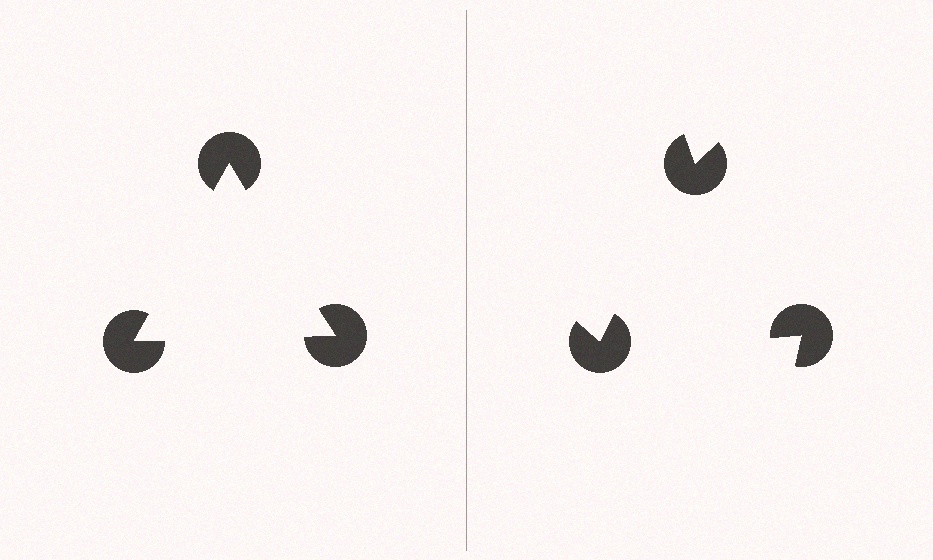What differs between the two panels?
The pac-man discs are positioned identically on both sides; only the wedge orientations differ. On the left they align to a triangle; on the right they are misaligned.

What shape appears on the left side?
An illusory triangle.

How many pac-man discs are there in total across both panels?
6 — 3 on each side.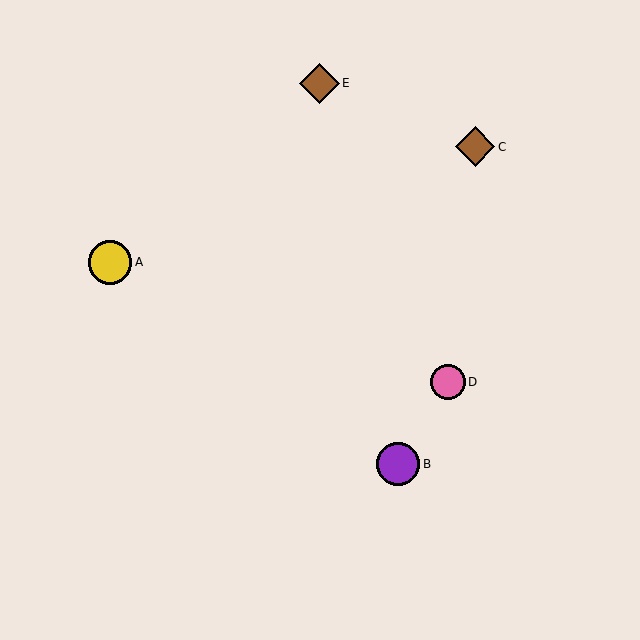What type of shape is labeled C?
Shape C is a brown diamond.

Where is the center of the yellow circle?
The center of the yellow circle is at (110, 262).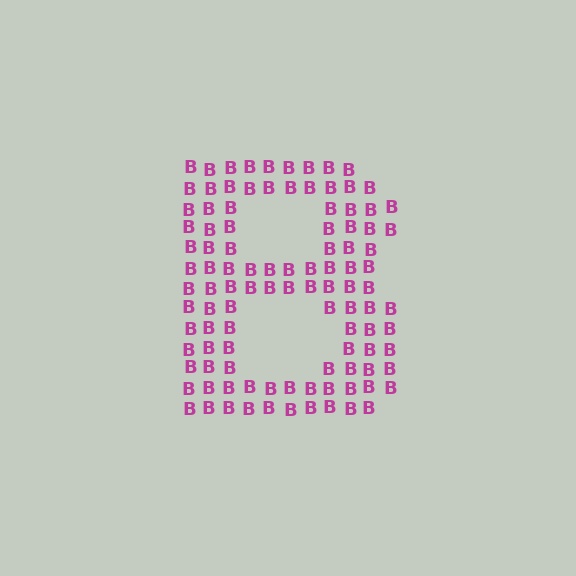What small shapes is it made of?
It is made of small letter B's.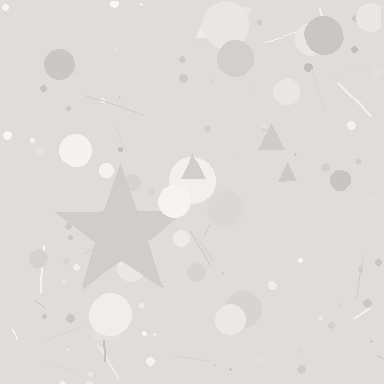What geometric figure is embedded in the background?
A star is embedded in the background.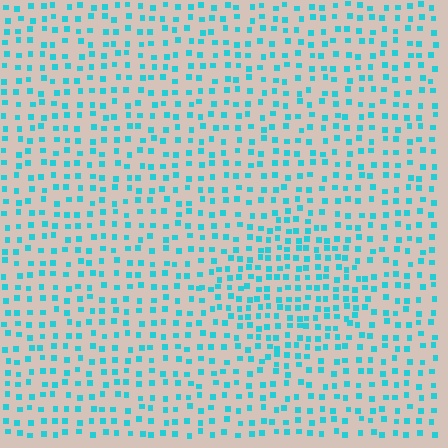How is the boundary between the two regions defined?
The boundary is defined by a change in element density (approximately 1.6x ratio). All elements are the same color, size, and shape.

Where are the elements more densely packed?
The elements are more densely packed inside the diamond boundary.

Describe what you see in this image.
The image contains small cyan elements arranged at two different densities. A diamond-shaped region is visible where the elements are more densely packed than the surrounding area.